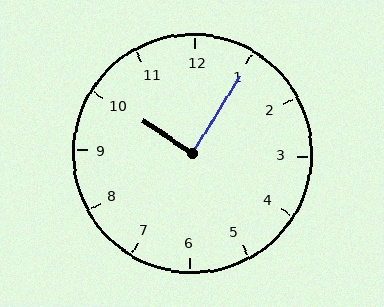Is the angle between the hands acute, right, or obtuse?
It is right.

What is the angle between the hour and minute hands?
Approximately 88 degrees.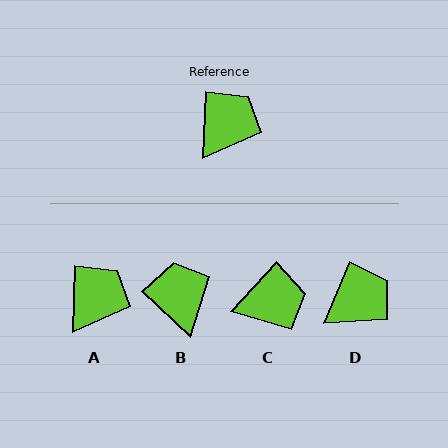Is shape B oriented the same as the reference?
No, it is off by about 49 degrees.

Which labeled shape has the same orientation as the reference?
A.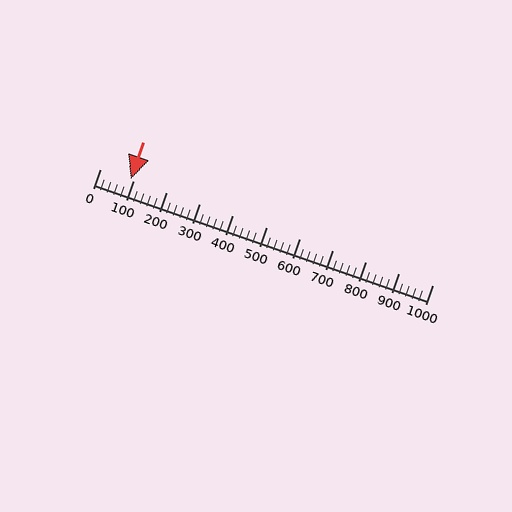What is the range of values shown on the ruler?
The ruler shows values from 0 to 1000.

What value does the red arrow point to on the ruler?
The red arrow points to approximately 92.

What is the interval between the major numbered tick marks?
The major tick marks are spaced 100 units apart.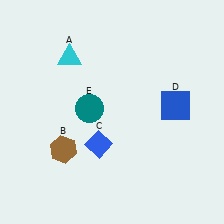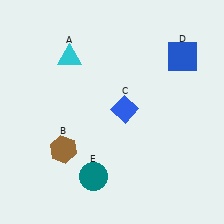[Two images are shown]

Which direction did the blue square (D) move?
The blue square (D) moved up.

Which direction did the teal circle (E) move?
The teal circle (E) moved down.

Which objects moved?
The objects that moved are: the blue diamond (C), the blue square (D), the teal circle (E).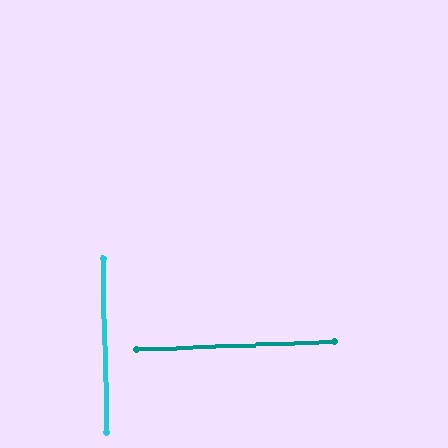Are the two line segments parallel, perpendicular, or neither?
Perpendicular — they meet at approximately 89°.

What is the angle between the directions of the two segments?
Approximately 89 degrees.